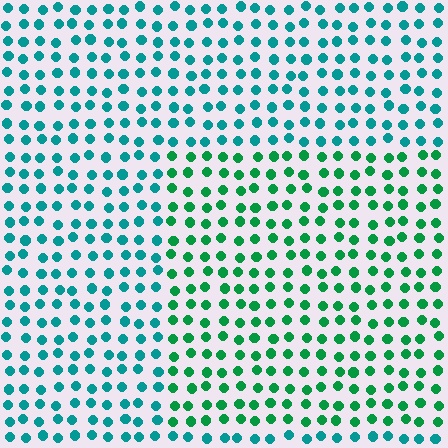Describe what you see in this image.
The image is filled with small teal elements in a uniform arrangement. A rectangle-shaped region is visible where the elements are tinted to a slightly different hue, forming a subtle color boundary.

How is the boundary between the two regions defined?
The boundary is defined purely by a slight shift in hue (about 35 degrees). Spacing, size, and orientation are identical on both sides.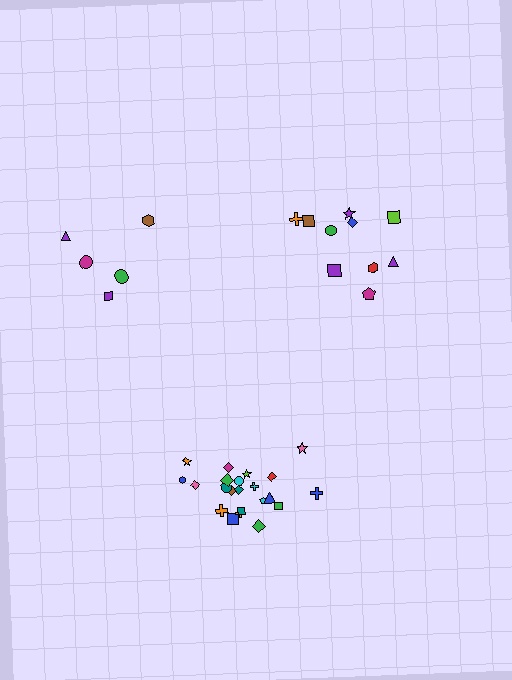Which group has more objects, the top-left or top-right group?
The top-right group.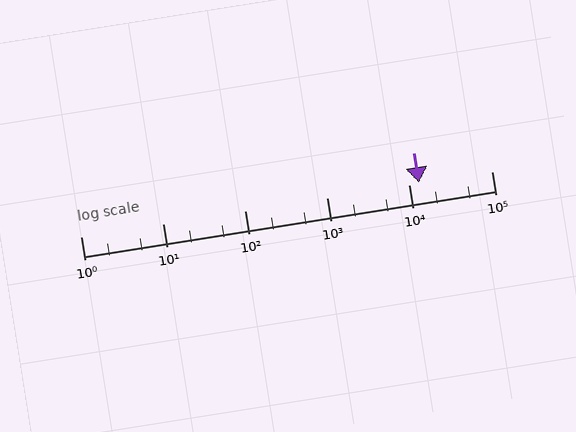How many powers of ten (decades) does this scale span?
The scale spans 5 decades, from 1 to 100000.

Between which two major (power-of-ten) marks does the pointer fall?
The pointer is between 10000 and 100000.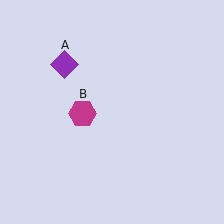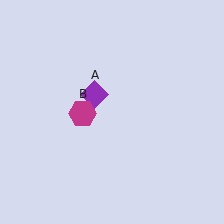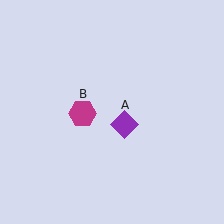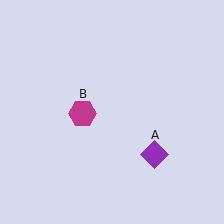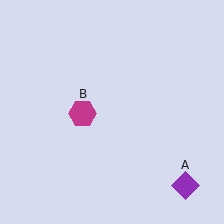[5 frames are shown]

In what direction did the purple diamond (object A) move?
The purple diamond (object A) moved down and to the right.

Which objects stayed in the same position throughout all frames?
Magenta hexagon (object B) remained stationary.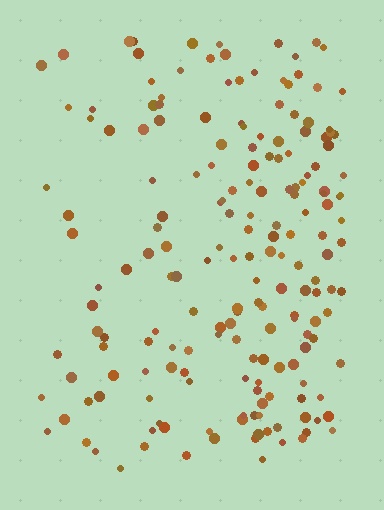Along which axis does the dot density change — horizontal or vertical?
Horizontal.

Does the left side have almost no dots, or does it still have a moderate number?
Still a moderate number, just noticeably fewer than the right.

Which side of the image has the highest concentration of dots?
The right.